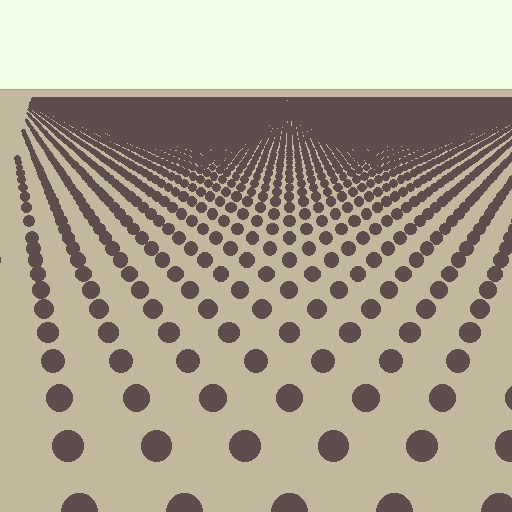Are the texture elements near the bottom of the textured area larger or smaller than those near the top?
Larger. Near the bottom, elements are closer to the viewer and appear at a bigger on-screen size.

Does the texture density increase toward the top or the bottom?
Density increases toward the top.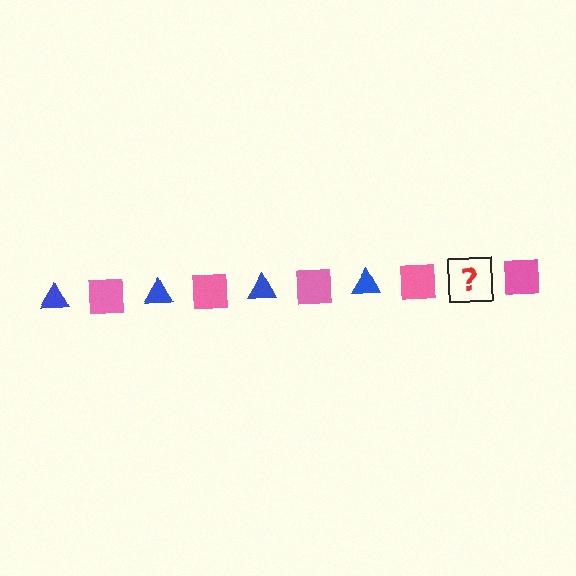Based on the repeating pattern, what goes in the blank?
The blank should be a blue triangle.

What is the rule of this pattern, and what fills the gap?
The rule is that the pattern alternates between blue triangle and pink square. The gap should be filled with a blue triangle.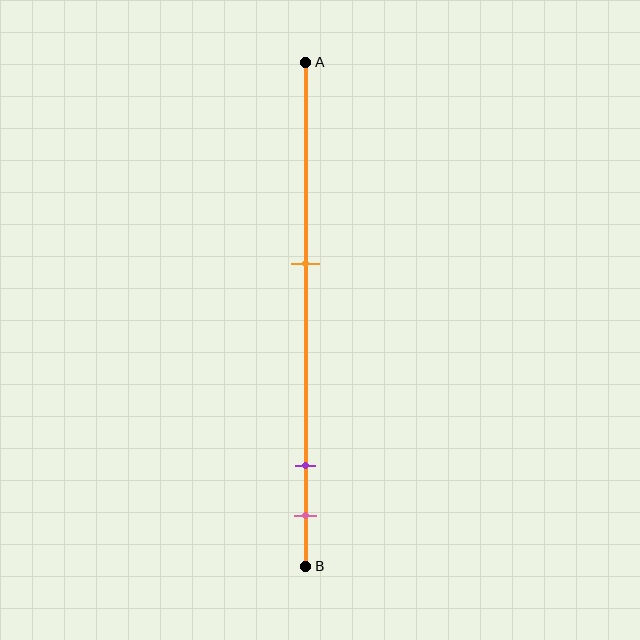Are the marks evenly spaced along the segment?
No, the marks are not evenly spaced.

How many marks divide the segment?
There are 3 marks dividing the segment.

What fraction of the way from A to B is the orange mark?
The orange mark is approximately 40% (0.4) of the way from A to B.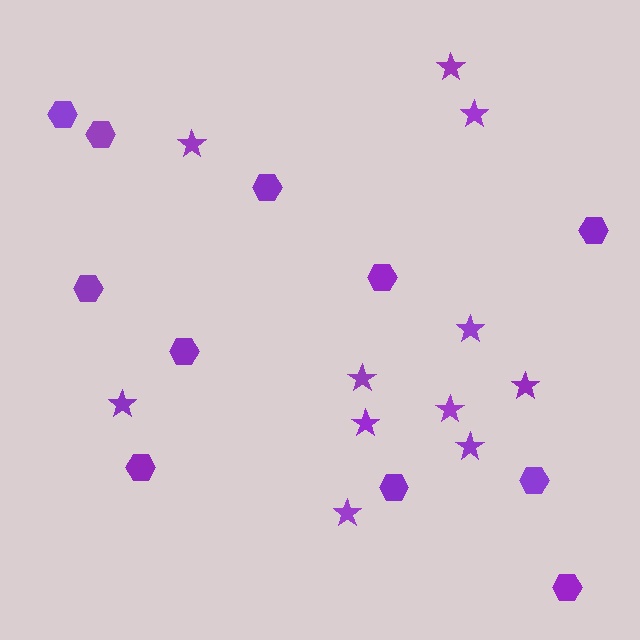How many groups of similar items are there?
There are 2 groups: one group of hexagons (11) and one group of stars (11).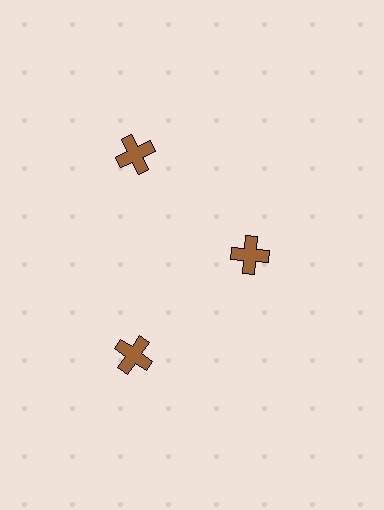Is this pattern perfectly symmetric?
No. The 3 brown crosses are arranged in a ring, but one element near the 3 o'clock position is pulled inward toward the center, breaking the 3-fold rotational symmetry.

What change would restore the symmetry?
The symmetry would be restored by moving it outward, back onto the ring so that all 3 crosses sit at equal angles and equal distance from the center.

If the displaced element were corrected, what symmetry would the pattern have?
It would have 3-fold rotational symmetry — the pattern would map onto itself every 120 degrees.